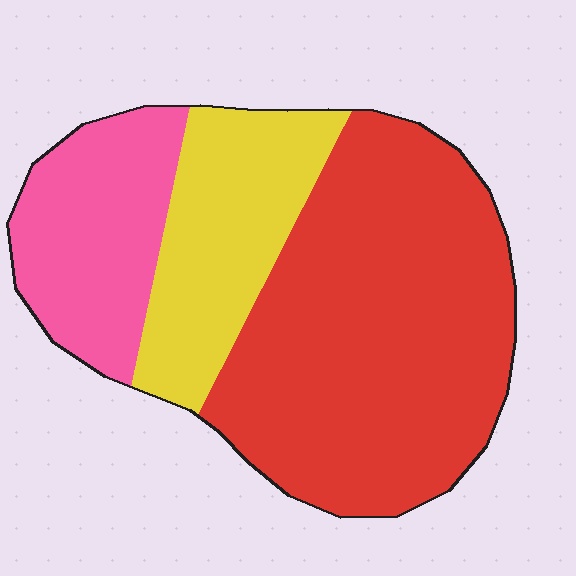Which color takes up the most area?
Red, at roughly 55%.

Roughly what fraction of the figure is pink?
Pink covers about 20% of the figure.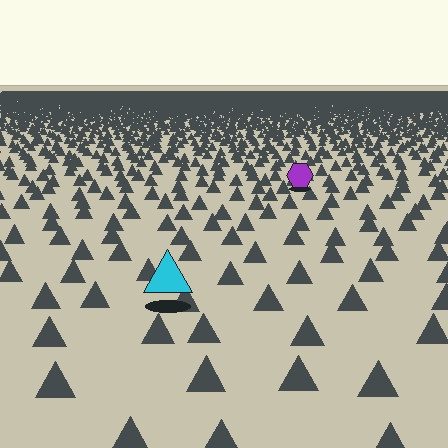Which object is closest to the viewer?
The cyan triangle is closest. The texture marks near it are larger and more spread out.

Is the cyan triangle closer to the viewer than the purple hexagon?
Yes. The cyan triangle is closer — you can tell from the texture gradient: the ground texture is coarser near it.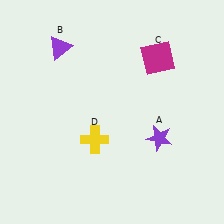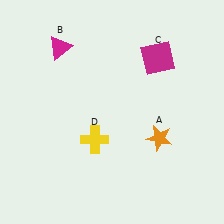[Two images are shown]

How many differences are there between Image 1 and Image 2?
There are 2 differences between the two images.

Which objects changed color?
A changed from purple to orange. B changed from purple to magenta.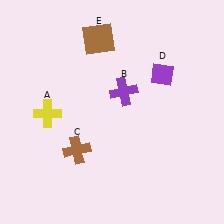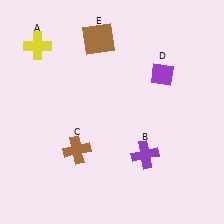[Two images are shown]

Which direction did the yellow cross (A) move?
The yellow cross (A) moved up.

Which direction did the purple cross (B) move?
The purple cross (B) moved down.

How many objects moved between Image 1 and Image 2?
2 objects moved between the two images.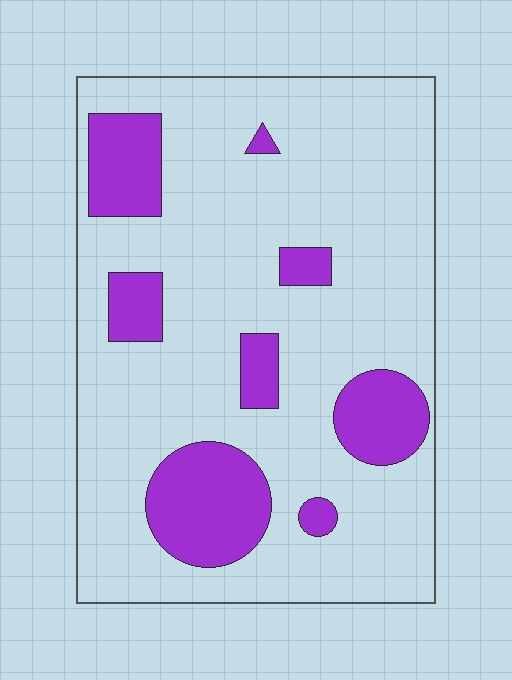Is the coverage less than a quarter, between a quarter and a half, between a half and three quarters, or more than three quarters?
Less than a quarter.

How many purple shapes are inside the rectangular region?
8.